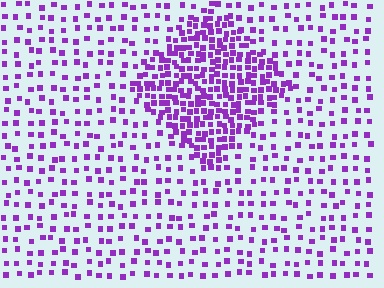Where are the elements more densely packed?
The elements are more densely packed inside the diamond boundary.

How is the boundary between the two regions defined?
The boundary is defined by a change in element density (approximately 2.7x ratio). All elements are the same color, size, and shape.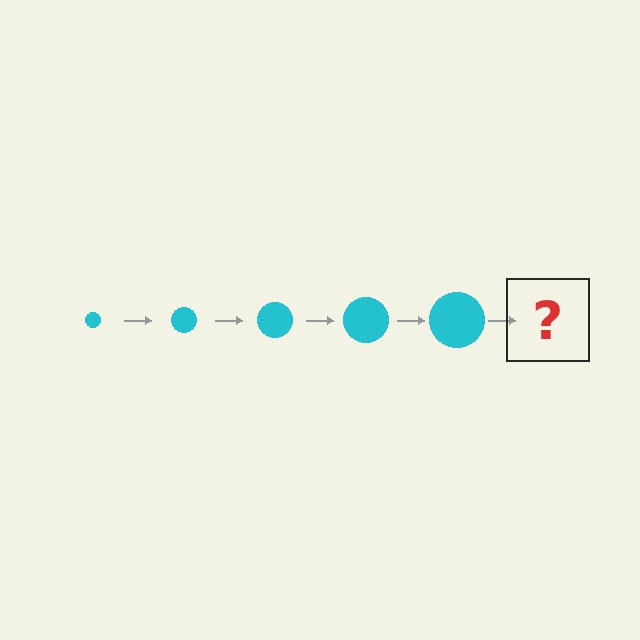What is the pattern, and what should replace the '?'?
The pattern is that the circle gets progressively larger each step. The '?' should be a cyan circle, larger than the previous one.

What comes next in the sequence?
The next element should be a cyan circle, larger than the previous one.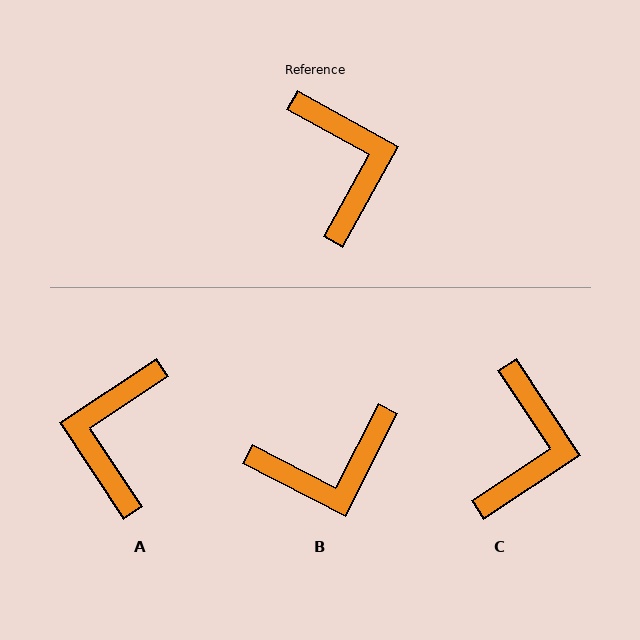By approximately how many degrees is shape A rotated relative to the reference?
Approximately 153 degrees counter-clockwise.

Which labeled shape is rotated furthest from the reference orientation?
A, about 153 degrees away.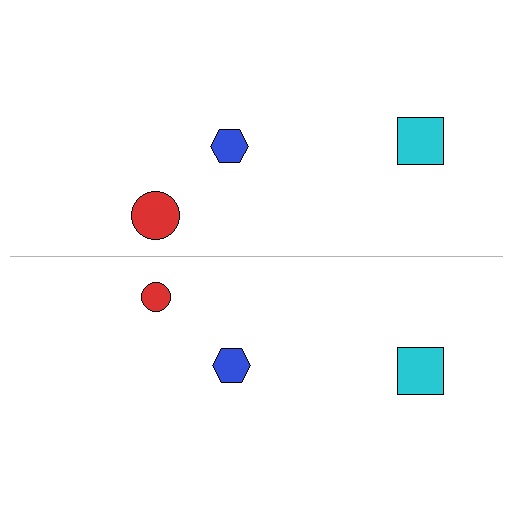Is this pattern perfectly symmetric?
No, the pattern is not perfectly symmetric. The red circle on the bottom side has a different size than its mirror counterpart.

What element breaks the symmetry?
The red circle on the bottom side has a different size than its mirror counterpart.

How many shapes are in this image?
There are 6 shapes in this image.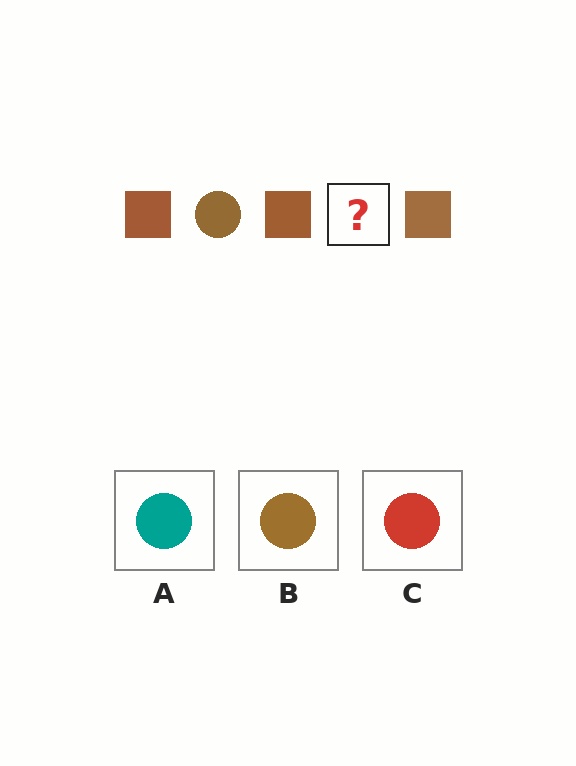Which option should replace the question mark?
Option B.